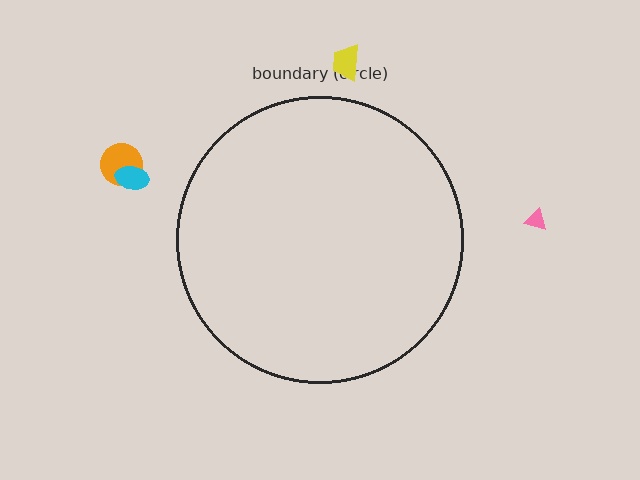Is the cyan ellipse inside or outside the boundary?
Outside.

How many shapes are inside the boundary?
0 inside, 4 outside.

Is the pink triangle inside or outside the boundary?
Outside.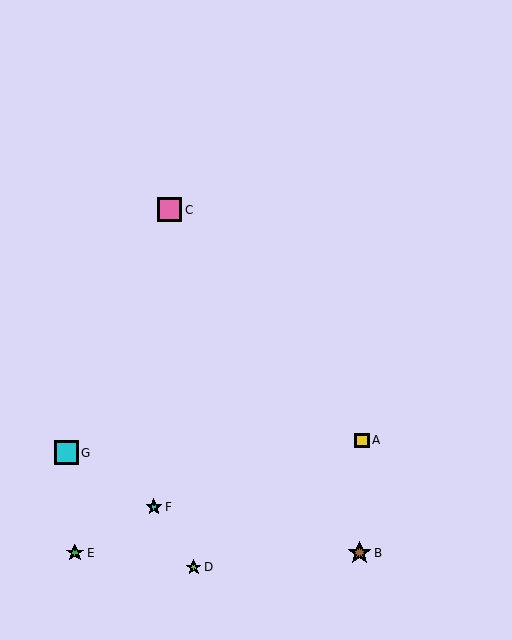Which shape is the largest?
The pink square (labeled C) is the largest.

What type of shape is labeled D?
Shape D is a lime star.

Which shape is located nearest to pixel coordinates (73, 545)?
The green star (labeled E) at (75, 553) is nearest to that location.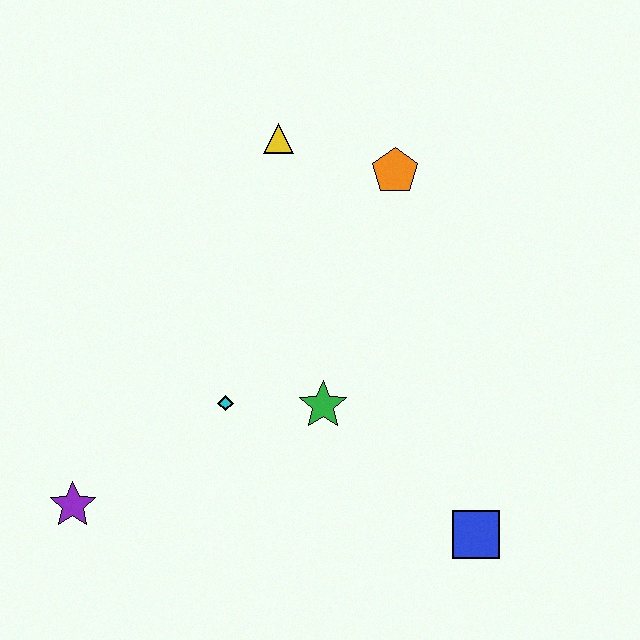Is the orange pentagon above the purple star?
Yes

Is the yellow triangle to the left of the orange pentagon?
Yes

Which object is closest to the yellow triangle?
The orange pentagon is closest to the yellow triangle.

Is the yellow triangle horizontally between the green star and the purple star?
Yes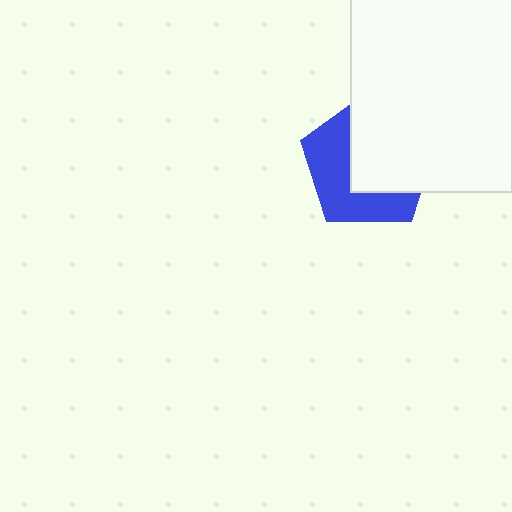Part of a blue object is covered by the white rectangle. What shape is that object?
It is a pentagon.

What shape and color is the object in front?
The object in front is a white rectangle.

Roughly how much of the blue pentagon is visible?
About half of it is visible (roughly 46%).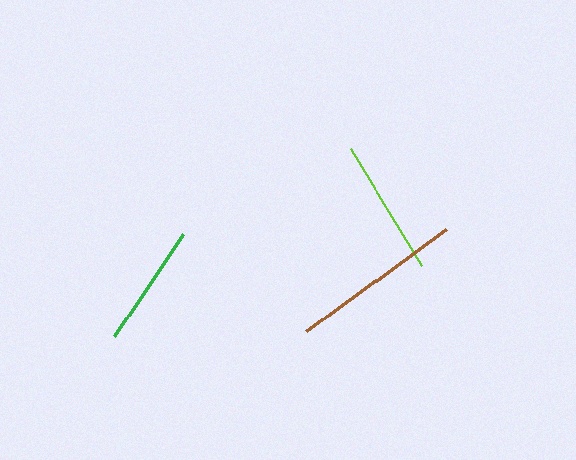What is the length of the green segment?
The green segment is approximately 123 pixels long.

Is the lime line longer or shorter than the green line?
The lime line is longer than the green line.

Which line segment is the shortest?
The green line is the shortest at approximately 123 pixels.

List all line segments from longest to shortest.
From longest to shortest: brown, lime, green.